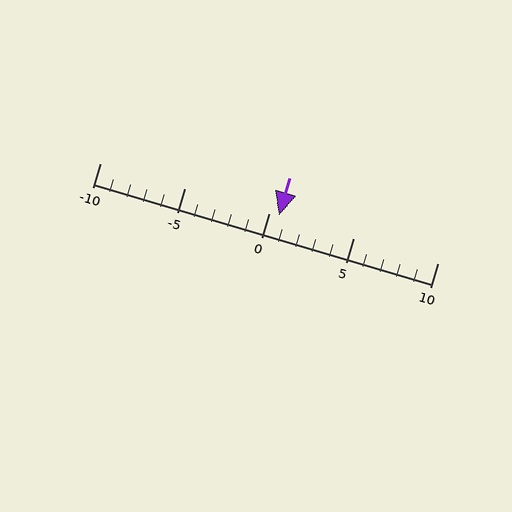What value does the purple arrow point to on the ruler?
The purple arrow points to approximately 1.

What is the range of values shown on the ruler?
The ruler shows values from -10 to 10.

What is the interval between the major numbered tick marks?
The major tick marks are spaced 5 units apart.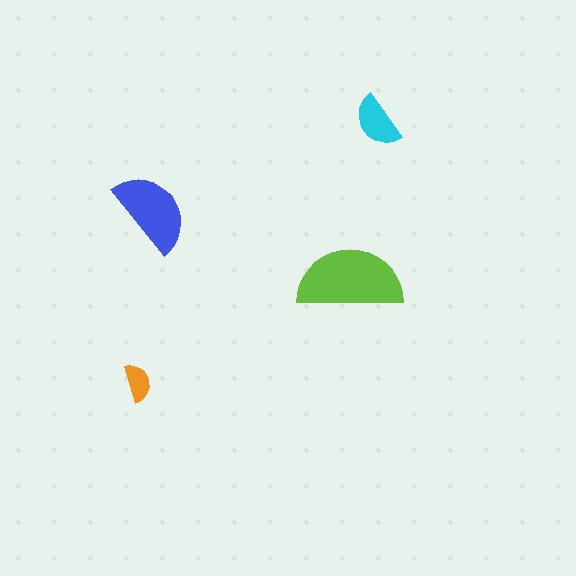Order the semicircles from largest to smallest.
the lime one, the blue one, the cyan one, the orange one.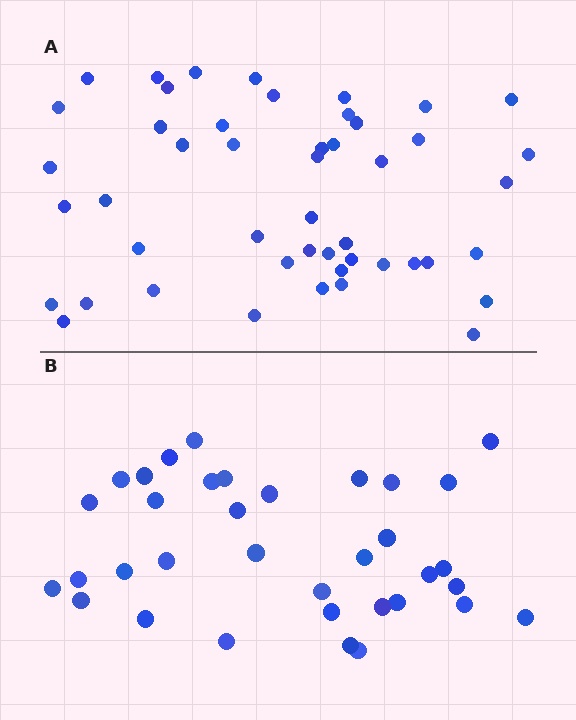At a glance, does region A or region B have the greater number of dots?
Region A (the top region) has more dots.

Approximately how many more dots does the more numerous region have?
Region A has approximately 15 more dots than region B.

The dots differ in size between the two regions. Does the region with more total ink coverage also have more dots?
No. Region B has more total ink coverage because its dots are larger, but region A actually contains more individual dots. Total area can be misleading — the number of items is what matters here.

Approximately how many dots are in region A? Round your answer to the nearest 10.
About 50 dots. (The exact count is 48, which rounds to 50.)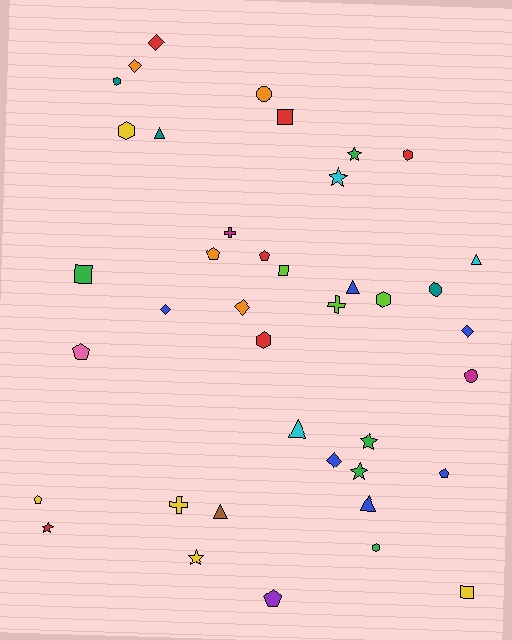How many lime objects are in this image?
There are 3 lime objects.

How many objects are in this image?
There are 40 objects.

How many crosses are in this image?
There are 3 crosses.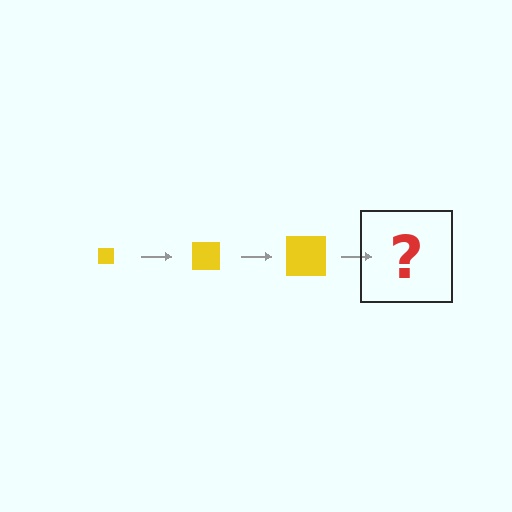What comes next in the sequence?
The next element should be a yellow square, larger than the previous one.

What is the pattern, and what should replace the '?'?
The pattern is that the square gets progressively larger each step. The '?' should be a yellow square, larger than the previous one.